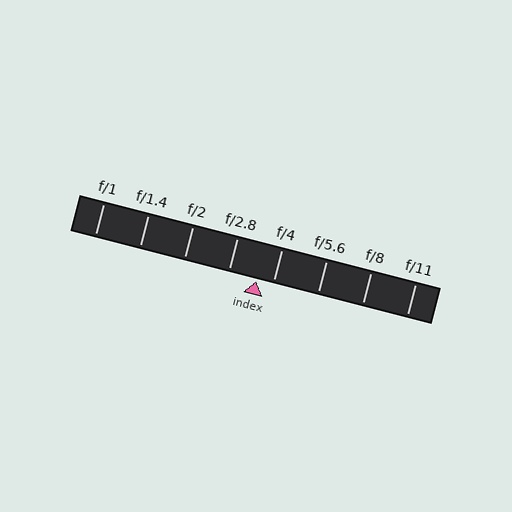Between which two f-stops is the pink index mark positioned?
The index mark is between f/2.8 and f/4.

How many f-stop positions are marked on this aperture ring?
There are 8 f-stop positions marked.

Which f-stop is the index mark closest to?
The index mark is closest to f/4.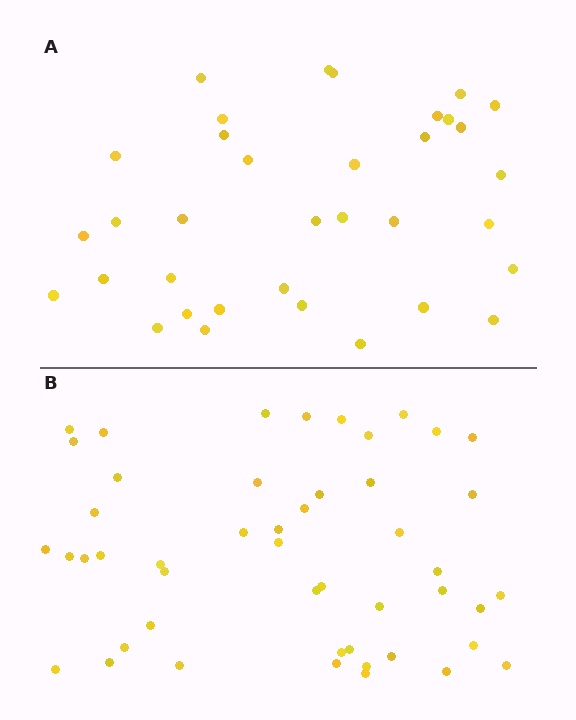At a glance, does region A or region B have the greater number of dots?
Region B (the bottom region) has more dots.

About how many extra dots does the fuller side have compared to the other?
Region B has approximately 15 more dots than region A.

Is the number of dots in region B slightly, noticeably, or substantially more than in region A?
Region B has noticeably more, but not dramatically so. The ratio is roughly 1.4 to 1.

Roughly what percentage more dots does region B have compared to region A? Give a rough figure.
About 35% more.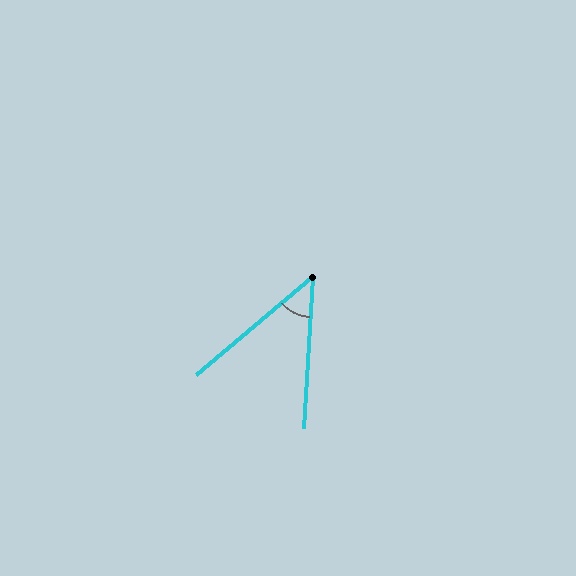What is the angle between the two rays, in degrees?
Approximately 46 degrees.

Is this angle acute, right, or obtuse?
It is acute.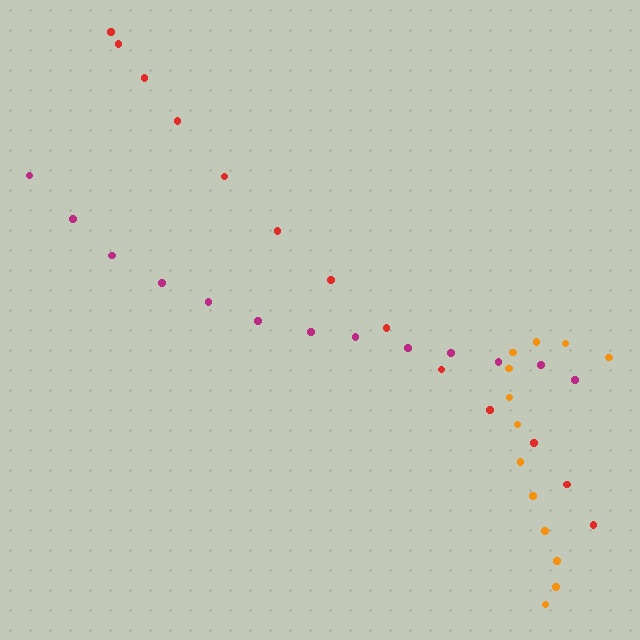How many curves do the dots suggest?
There are 3 distinct paths.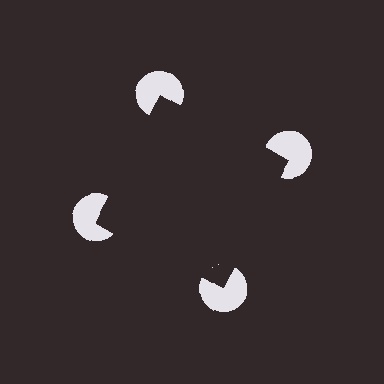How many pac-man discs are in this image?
There are 4 — one at each vertex of the illusory square.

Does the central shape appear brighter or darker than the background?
It typically appears slightly darker than the background, even though no actual brightness change is drawn.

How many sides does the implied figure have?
4 sides.